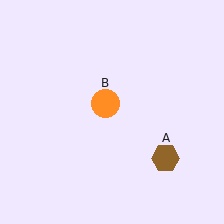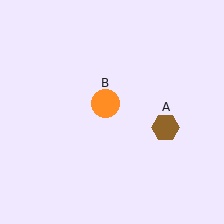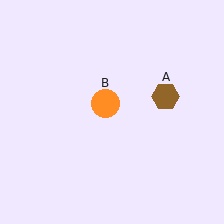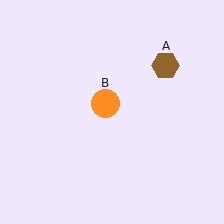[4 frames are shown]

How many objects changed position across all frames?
1 object changed position: brown hexagon (object A).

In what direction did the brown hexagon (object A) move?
The brown hexagon (object A) moved up.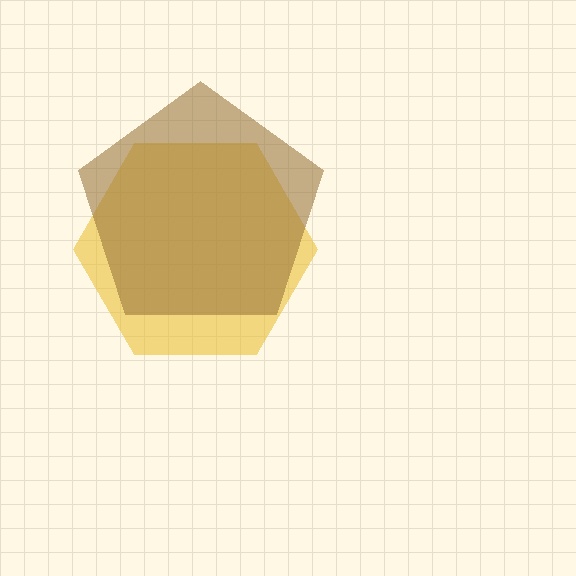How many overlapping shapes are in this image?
There are 2 overlapping shapes in the image.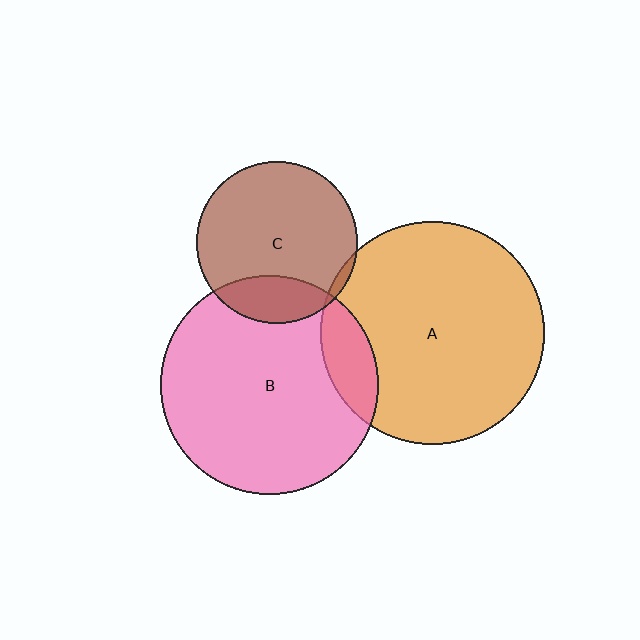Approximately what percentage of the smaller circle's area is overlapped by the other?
Approximately 20%.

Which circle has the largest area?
Circle A (orange).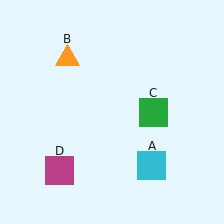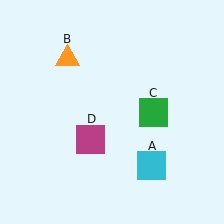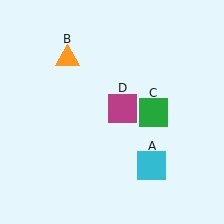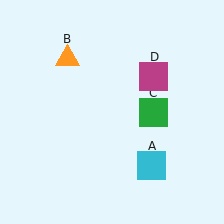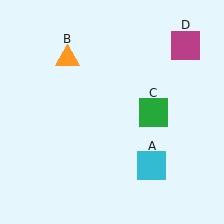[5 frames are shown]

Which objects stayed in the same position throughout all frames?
Cyan square (object A) and orange triangle (object B) and green square (object C) remained stationary.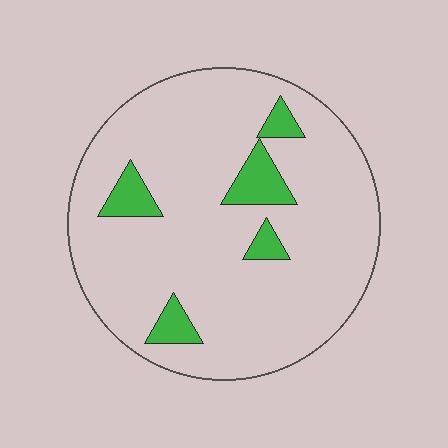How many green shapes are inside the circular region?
5.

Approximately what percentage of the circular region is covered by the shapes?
Approximately 10%.